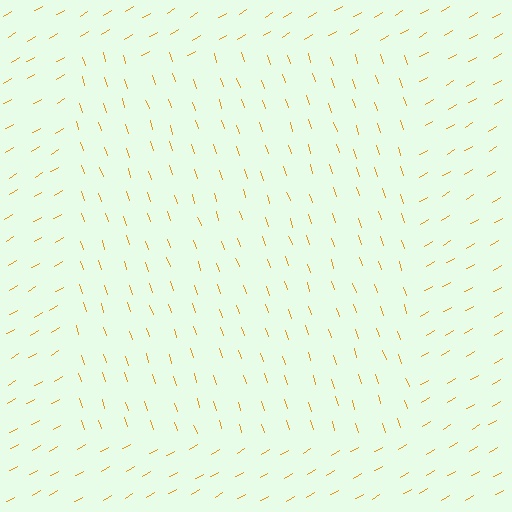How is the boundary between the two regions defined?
The boundary is defined purely by a change in line orientation (approximately 78 degrees difference). All lines are the same color and thickness.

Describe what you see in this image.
The image is filled with small orange line segments. A rectangle region in the image has lines oriented differently from the surrounding lines, creating a visible texture boundary.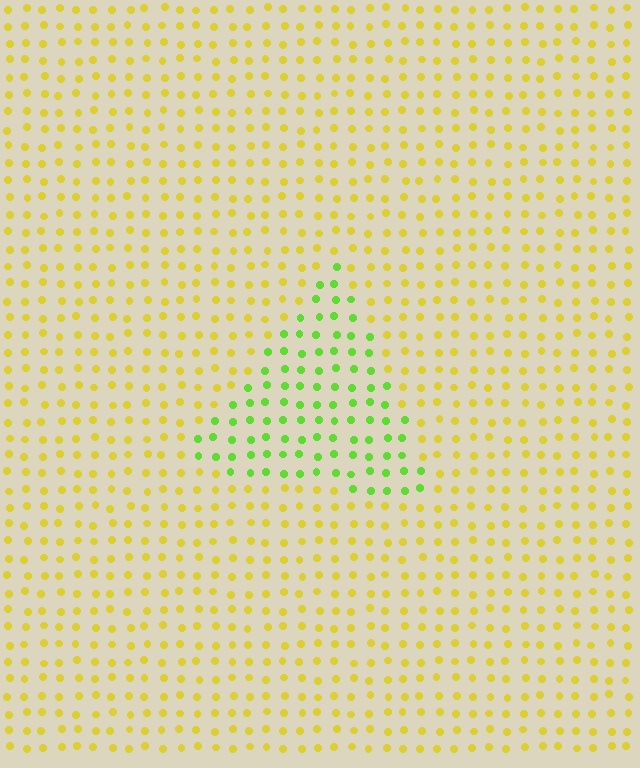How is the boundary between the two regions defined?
The boundary is defined purely by a slight shift in hue (about 49 degrees). Spacing, size, and orientation are identical on both sides.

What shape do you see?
I see a triangle.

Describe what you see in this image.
The image is filled with small yellow elements in a uniform arrangement. A triangle-shaped region is visible where the elements are tinted to a slightly different hue, forming a subtle color boundary.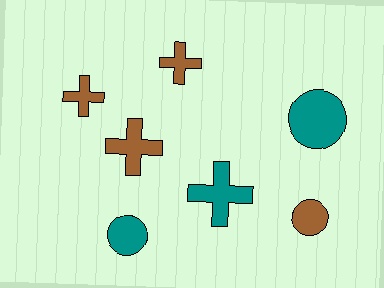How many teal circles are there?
There are 2 teal circles.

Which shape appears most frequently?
Cross, with 4 objects.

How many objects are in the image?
There are 7 objects.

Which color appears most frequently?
Brown, with 4 objects.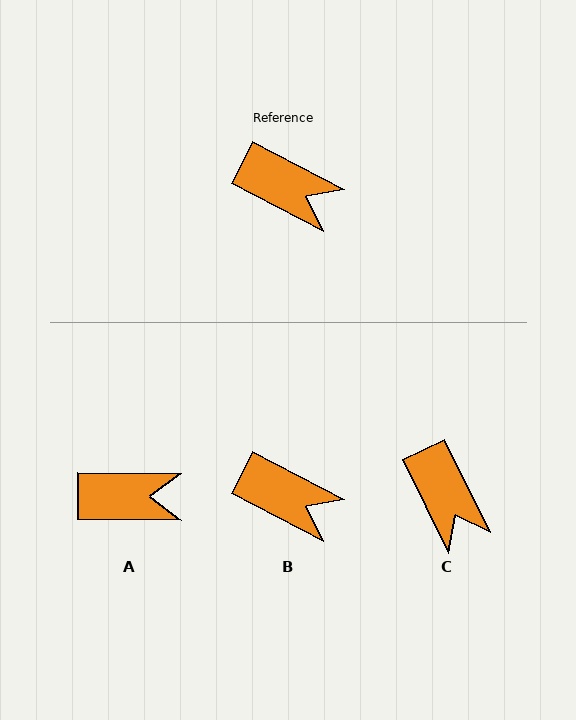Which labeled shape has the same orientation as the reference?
B.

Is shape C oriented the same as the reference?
No, it is off by about 37 degrees.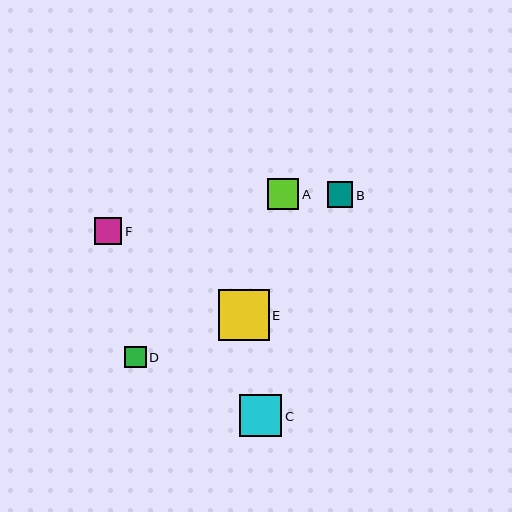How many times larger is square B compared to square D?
Square B is approximately 1.2 times the size of square D.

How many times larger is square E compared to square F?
Square E is approximately 1.9 times the size of square F.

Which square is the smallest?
Square D is the smallest with a size of approximately 21 pixels.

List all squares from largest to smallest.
From largest to smallest: E, C, A, F, B, D.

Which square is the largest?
Square E is the largest with a size of approximately 51 pixels.